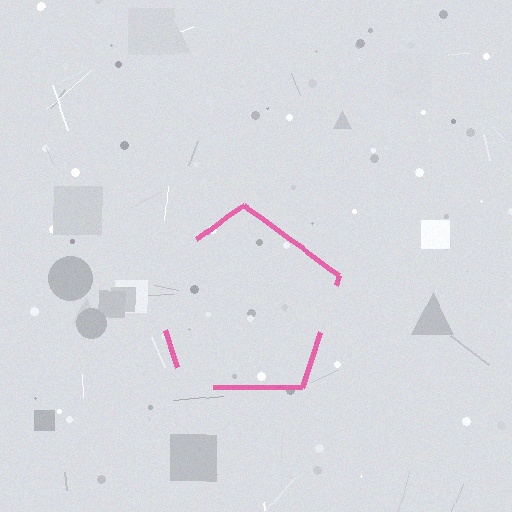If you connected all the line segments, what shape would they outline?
They would outline a pentagon.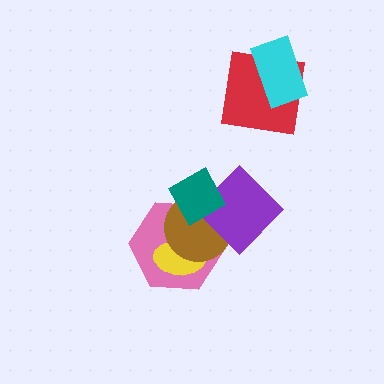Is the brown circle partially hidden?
Yes, it is partially covered by another shape.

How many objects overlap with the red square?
1 object overlaps with the red square.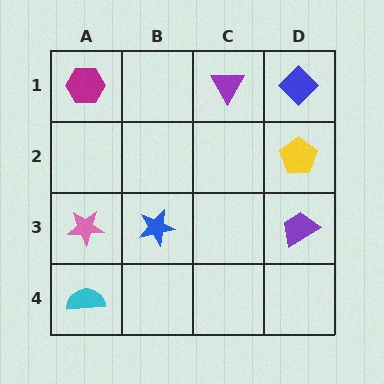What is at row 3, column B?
A blue star.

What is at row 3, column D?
A purple trapezoid.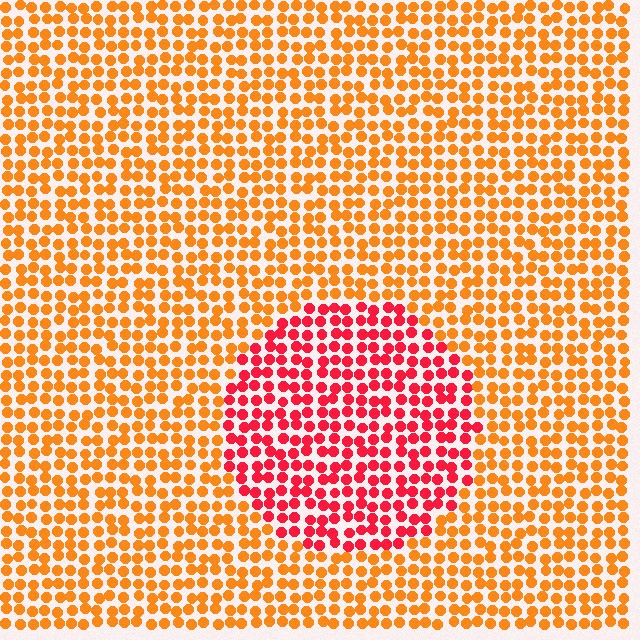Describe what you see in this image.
The image is filled with small orange elements in a uniform arrangement. A circle-shaped region is visible where the elements are tinted to a slightly different hue, forming a subtle color boundary.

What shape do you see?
I see a circle.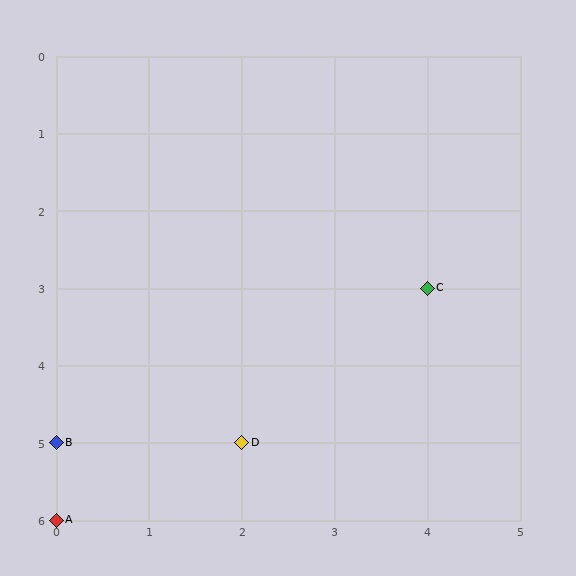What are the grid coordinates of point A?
Point A is at grid coordinates (0, 6).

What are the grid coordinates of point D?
Point D is at grid coordinates (2, 5).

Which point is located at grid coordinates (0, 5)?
Point B is at (0, 5).